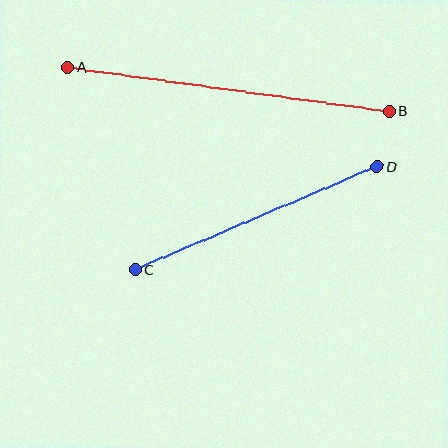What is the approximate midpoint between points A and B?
The midpoint is at approximately (228, 89) pixels.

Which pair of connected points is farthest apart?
Points A and B are farthest apart.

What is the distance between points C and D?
The distance is approximately 263 pixels.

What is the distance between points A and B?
The distance is approximately 324 pixels.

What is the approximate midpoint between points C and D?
The midpoint is at approximately (256, 218) pixels.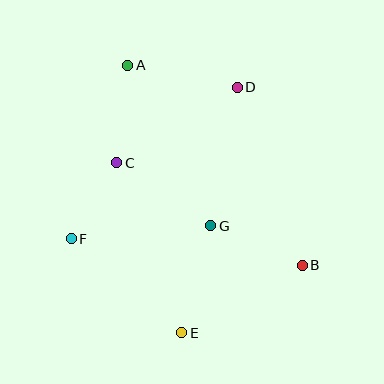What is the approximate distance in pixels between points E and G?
The distance between E and G is approximately 111 pixels.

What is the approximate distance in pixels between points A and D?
The distance between A and D is approximately 112 pixels.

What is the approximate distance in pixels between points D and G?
The distance between D and G is approximately 141 pixels.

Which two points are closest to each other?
Points C and F are closest to each other.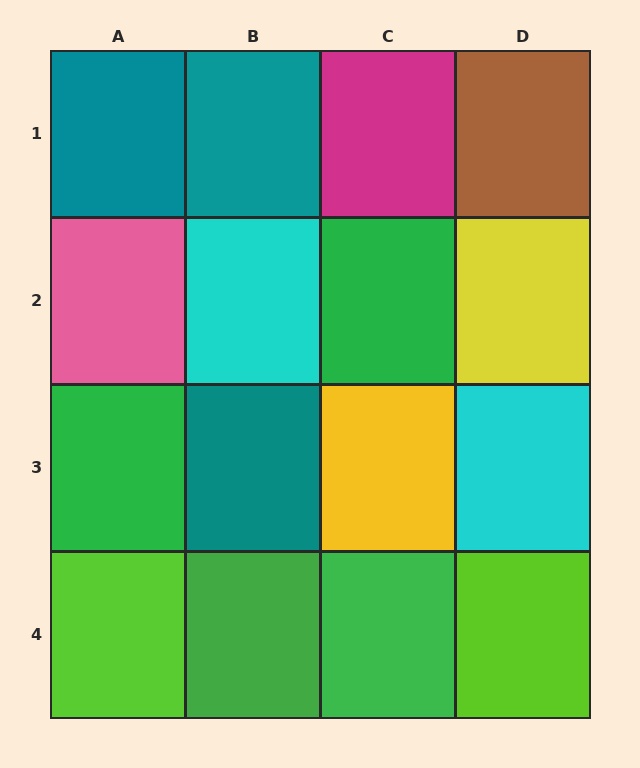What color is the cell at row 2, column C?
Green.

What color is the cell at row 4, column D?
Lime.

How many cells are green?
4 cells are green.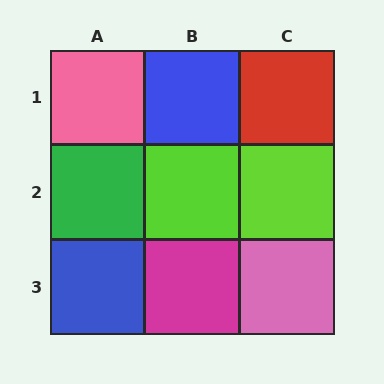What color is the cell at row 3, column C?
Pink.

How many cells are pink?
2 cells are pink.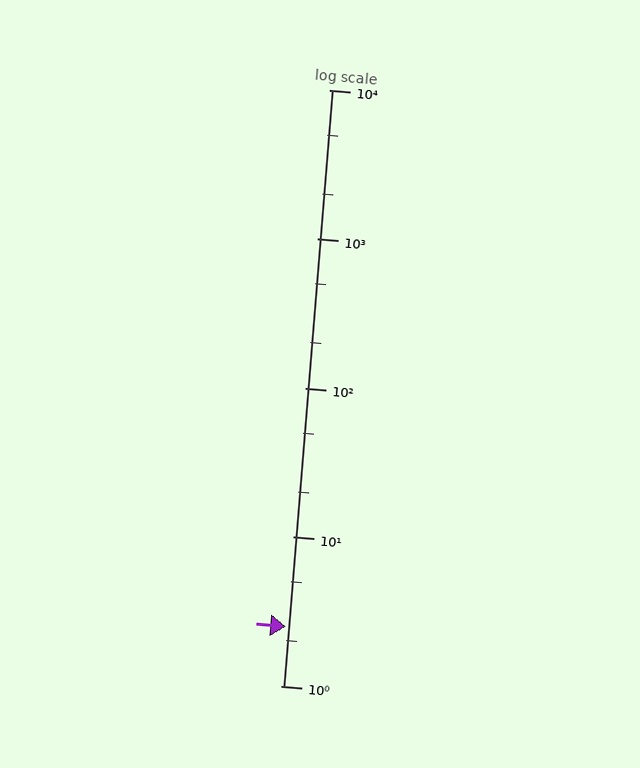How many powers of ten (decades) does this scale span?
The scale spans 4 decades, from 1 to 10000.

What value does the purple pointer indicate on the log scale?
The pointer indicates approximately 2.5.